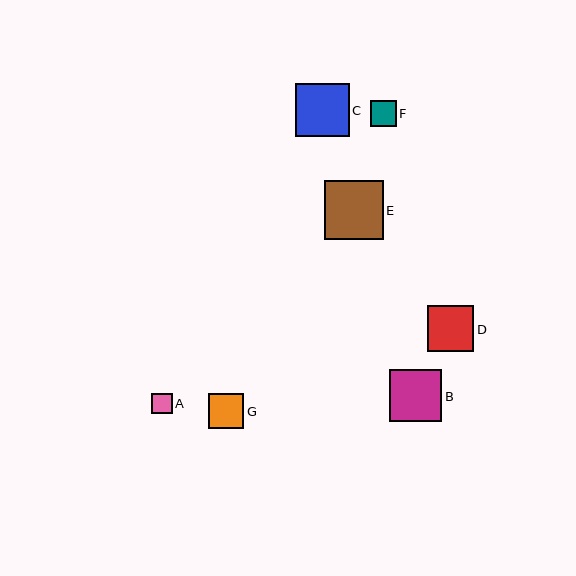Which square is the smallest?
Square A is the smallest with a size of approximately 20 pixels.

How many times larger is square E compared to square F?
Square E is approximately 2.3 times the size of square F.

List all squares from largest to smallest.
From largest to smallest: E, C, B, D, G, F, A.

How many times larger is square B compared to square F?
Square B is approximately 2.0 times the size of square F.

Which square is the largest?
Square E is the largest with a size of approximately 59 pixels.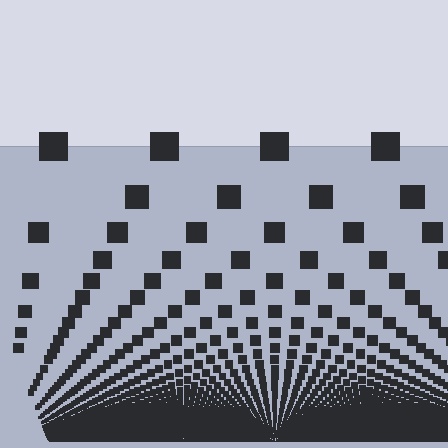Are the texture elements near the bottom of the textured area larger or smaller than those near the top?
Smaller. The gradient is inverted — elements near the bottom are smaller and denser.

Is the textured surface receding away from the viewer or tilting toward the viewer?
The surface appears to tilt toward the viewer. Texture elements get larger and sparser toward the top.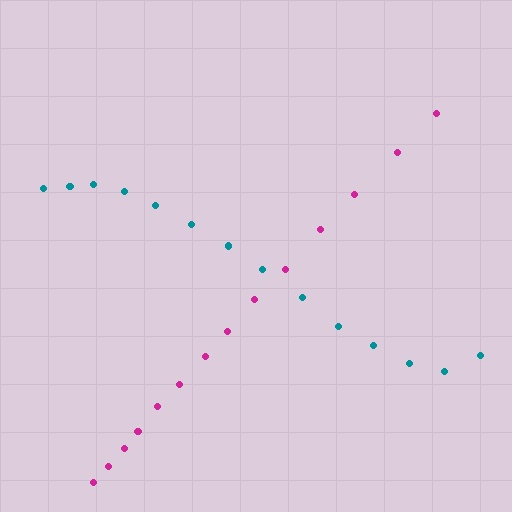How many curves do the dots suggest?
There are 2 distinct paths.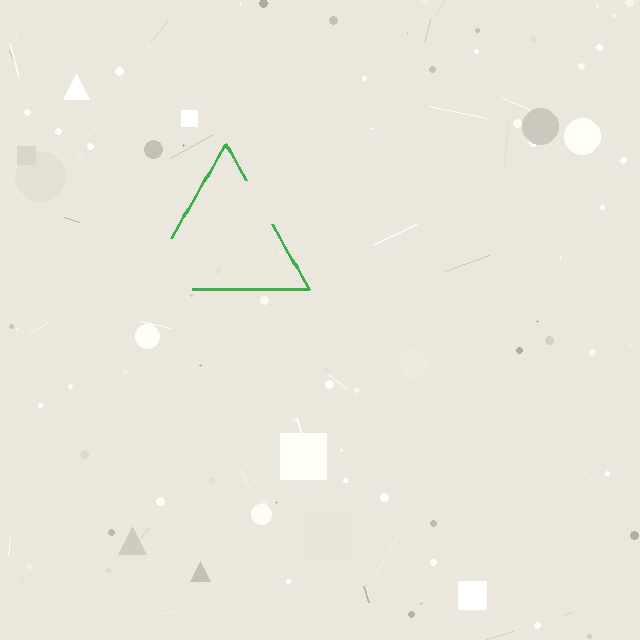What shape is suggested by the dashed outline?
The dashed outline suggests a triangle.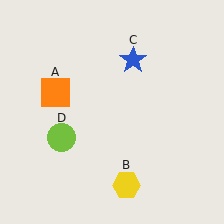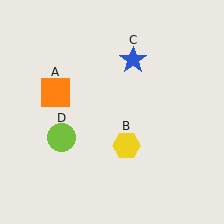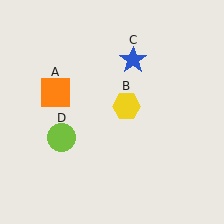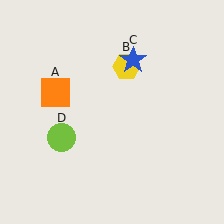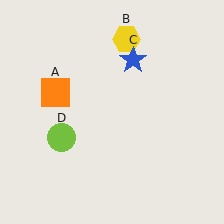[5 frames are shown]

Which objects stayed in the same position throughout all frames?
Orange square (object A) and blue star (object C) and lime circle (object D) remained stationary.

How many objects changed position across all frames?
1 object changed position: yellow hexagon (object B).